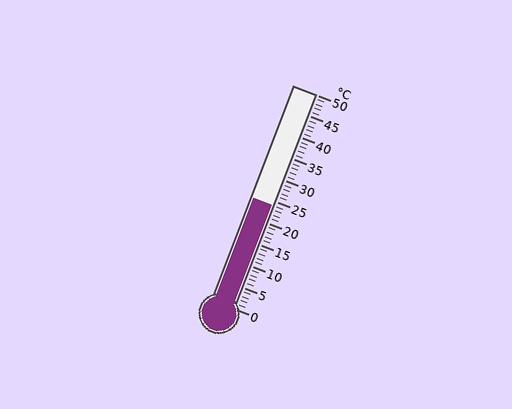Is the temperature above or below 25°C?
The temperature is below 25°C.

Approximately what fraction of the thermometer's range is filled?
The thermometer is filled to approximately 50% of its range.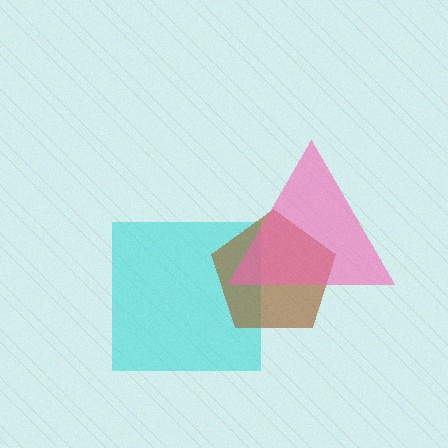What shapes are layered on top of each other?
The layered shapes are: a cyan square, a brown pentagon, a pink triangle.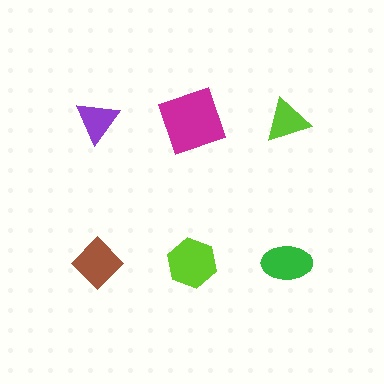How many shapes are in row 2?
3 shapes.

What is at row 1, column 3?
A lime triangle.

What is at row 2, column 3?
A green ellipse.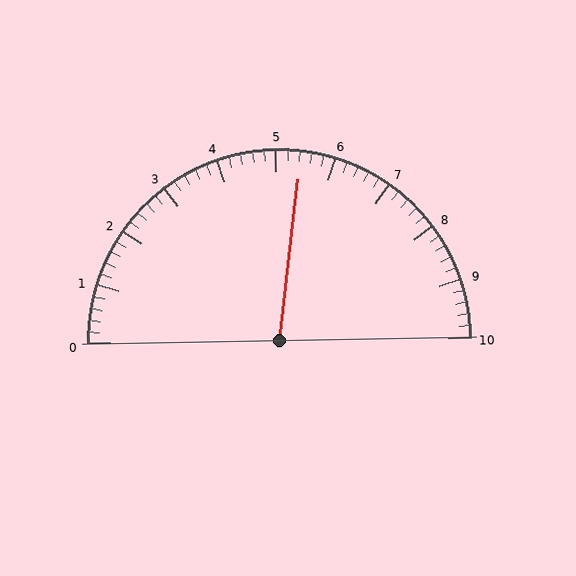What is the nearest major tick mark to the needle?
The nearest major tick mark is 5.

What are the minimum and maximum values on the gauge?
The gauge ranges from 0 to 10.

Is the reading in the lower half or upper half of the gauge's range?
The reading is in the upper half of the range (0 to 10).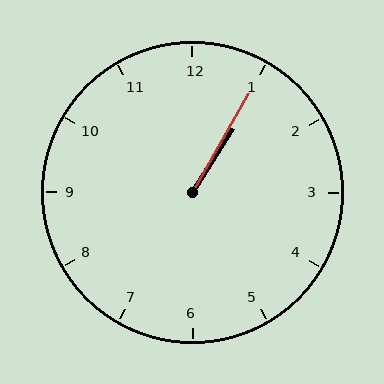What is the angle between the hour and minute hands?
Approximately 2 degrees.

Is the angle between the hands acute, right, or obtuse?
It is acute.